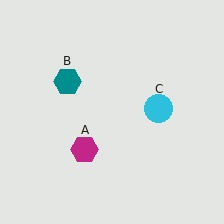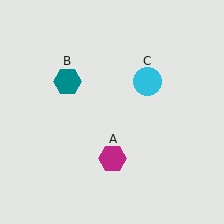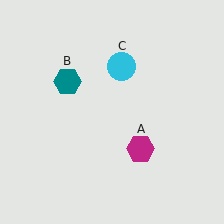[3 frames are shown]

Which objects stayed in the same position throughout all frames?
Teal hexagon (object B) remained stationary.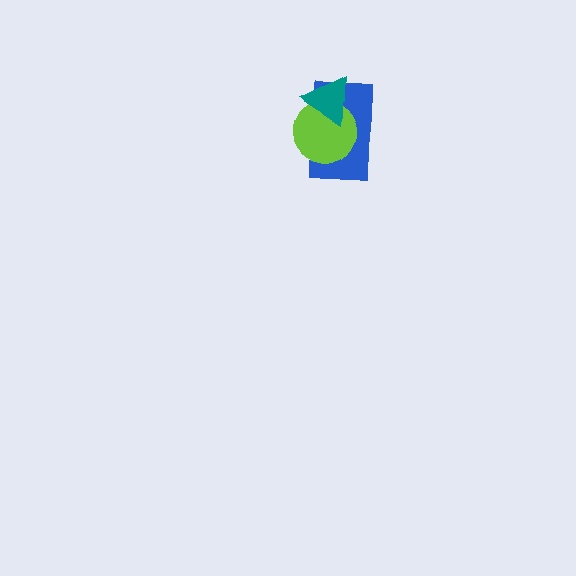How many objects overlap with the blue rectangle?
2 objects overlap with the blue rectangle.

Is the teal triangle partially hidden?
No, no other shape covers it.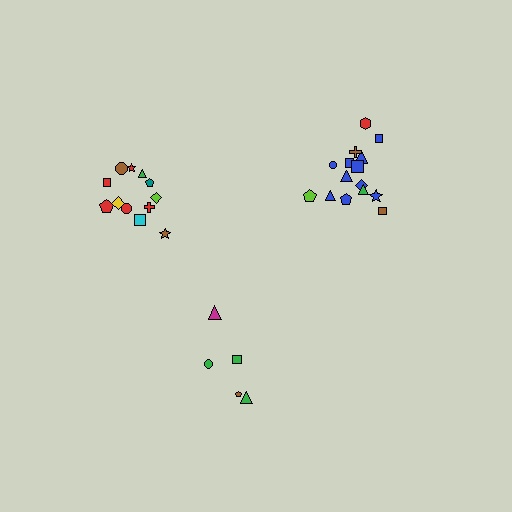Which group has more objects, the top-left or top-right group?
The top-right group.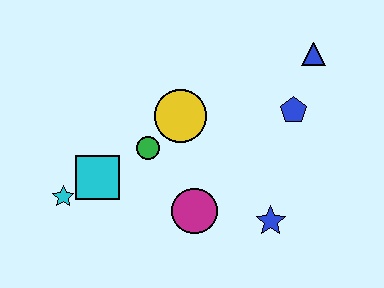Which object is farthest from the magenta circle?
The blue triangle is farthest from the magenta circle.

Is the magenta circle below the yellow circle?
Yes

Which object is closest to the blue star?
The magenta circle is closest to the blue star.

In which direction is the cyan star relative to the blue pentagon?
The cyan star is to the left of the blue pentagon.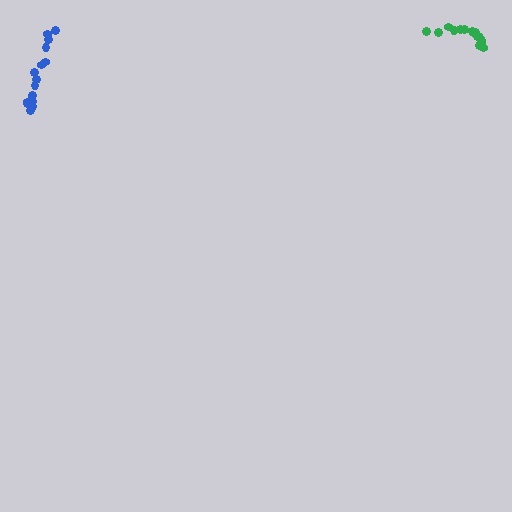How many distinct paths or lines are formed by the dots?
There are 2 distinct paths.